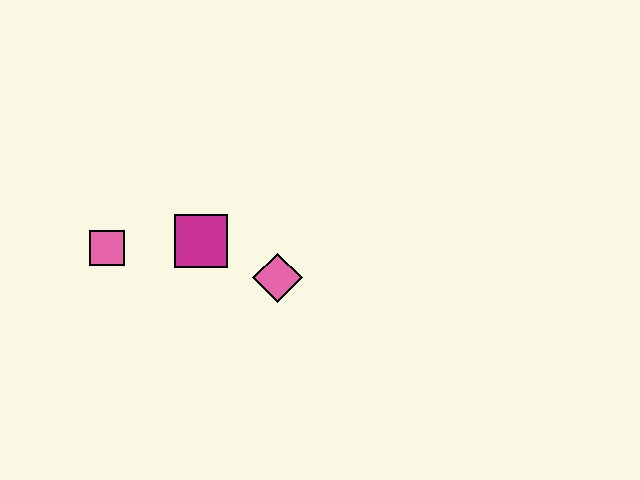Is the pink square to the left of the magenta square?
Yes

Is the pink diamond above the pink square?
No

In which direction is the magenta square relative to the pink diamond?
The magenta square is to the left of the pink diamond.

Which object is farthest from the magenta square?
The pink square is farthest from the magenta square.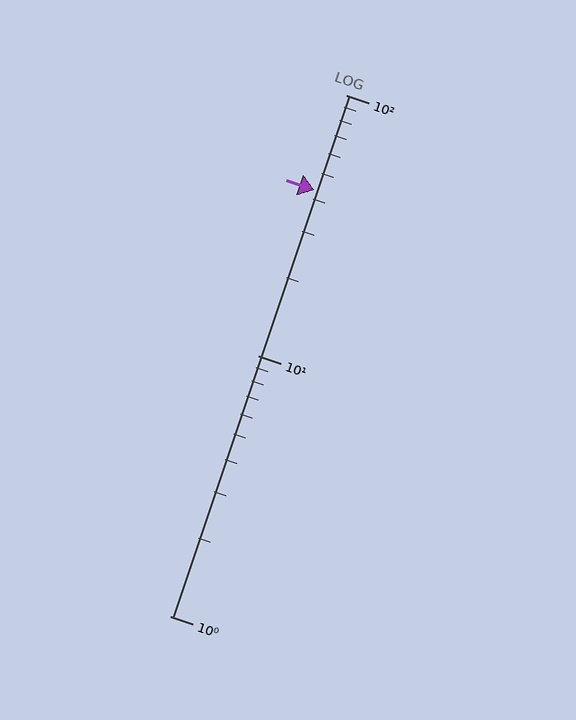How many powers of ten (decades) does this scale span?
The scale spans 2 decades, from 1 to 100.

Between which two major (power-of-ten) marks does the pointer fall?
The pointer is between 10 and 100.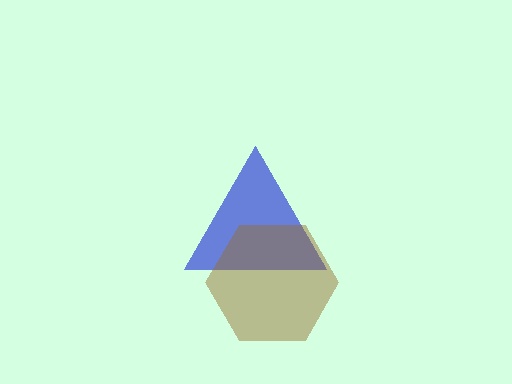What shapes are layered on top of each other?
The layered shapes are: a blue triangle, a brown hexagon.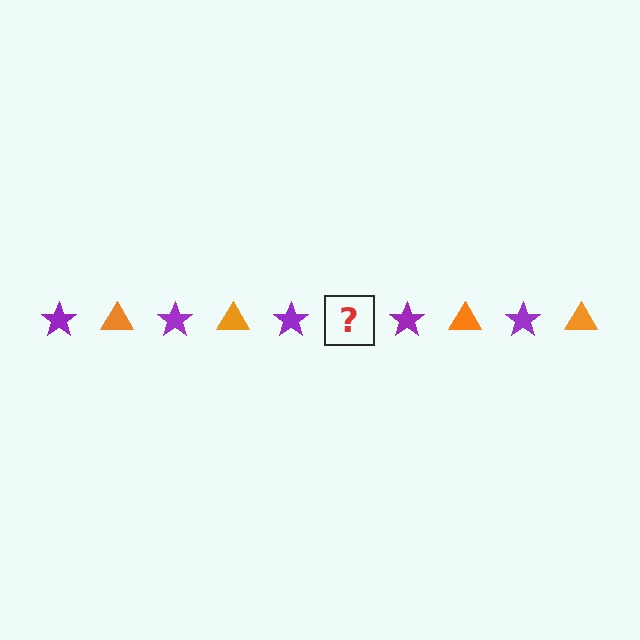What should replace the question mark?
The question mark should be replaced with an orange triangle.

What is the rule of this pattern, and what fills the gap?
The rule is that the pattern alternates between purple star and orange triangle. The gap should be filled with an orange triangle.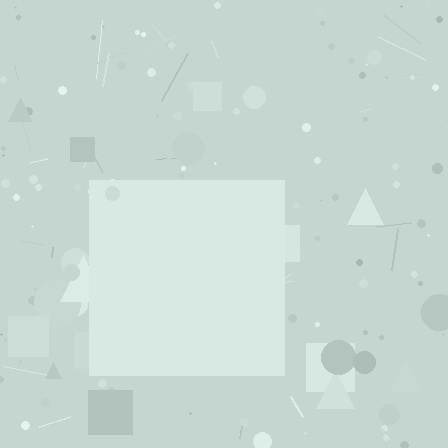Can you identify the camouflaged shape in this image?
The camouflaged shape is a square.